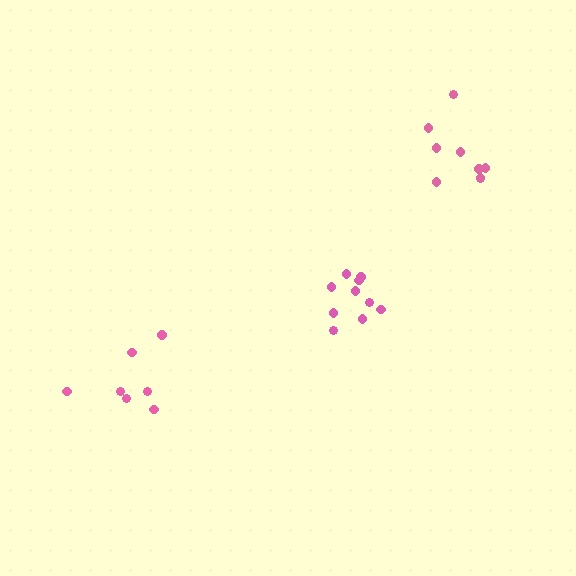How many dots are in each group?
Group 1: 10 dots, Group 2: 7 dots, Group 3: 9 dots (26 total).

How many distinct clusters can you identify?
There are 3 distinct clusters.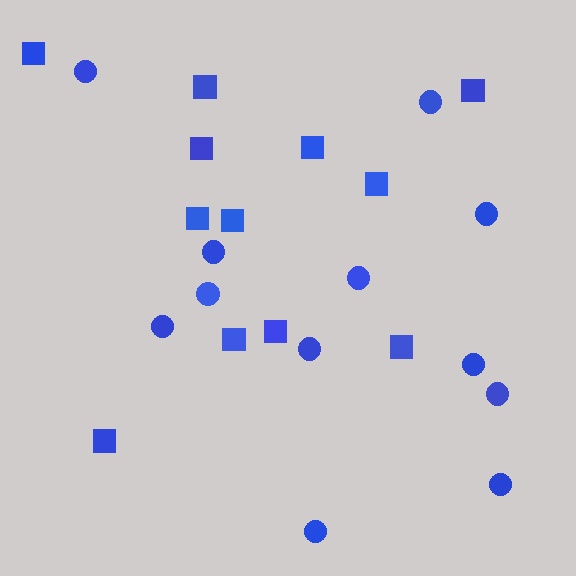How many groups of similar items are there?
There are 2 groups: one group of squares (12) and one group of circles (12).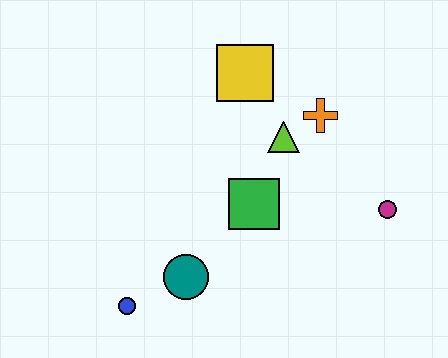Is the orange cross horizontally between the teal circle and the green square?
No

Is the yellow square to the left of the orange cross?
Yes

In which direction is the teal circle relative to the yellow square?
The teal circle is below the yellow square.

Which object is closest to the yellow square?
The lime triangle is closest to the yellow square.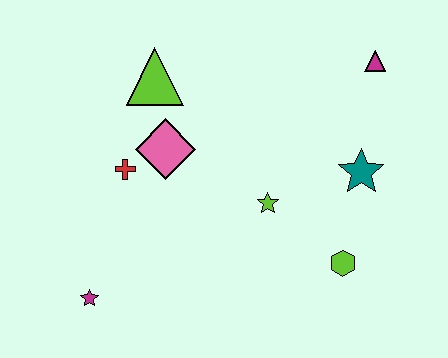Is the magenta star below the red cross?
Yes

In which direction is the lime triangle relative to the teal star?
The lime triangle is to the left of the teal star.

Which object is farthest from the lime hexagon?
The lime triangle is farthest from the lime hexagon.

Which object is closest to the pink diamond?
The red cross is closest to the pink diamond.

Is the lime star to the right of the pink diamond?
Yes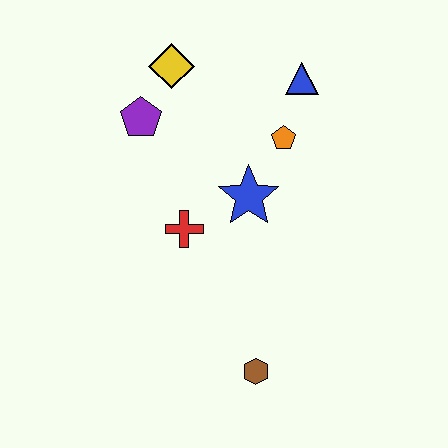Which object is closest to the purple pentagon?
The yellow diamond is closest to the purple pentagon.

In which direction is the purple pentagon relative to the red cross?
The purple pentagon is above the red cross.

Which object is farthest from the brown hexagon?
The yellow diamond is farthest from the brown hexagon.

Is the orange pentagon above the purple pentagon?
No